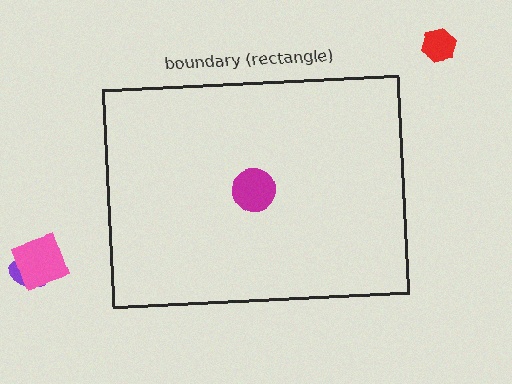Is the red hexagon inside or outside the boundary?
Outside.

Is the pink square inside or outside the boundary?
Outside.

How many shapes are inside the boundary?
1 inside, 3 outside.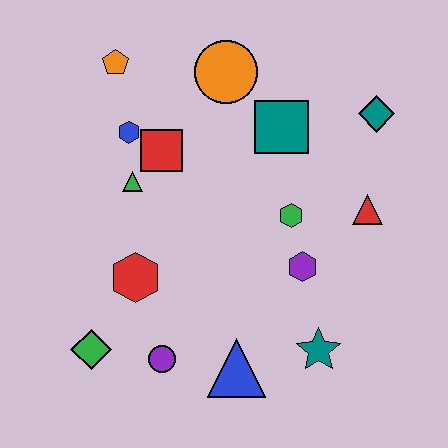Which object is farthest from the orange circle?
The green diamond is farthest from the orange circle.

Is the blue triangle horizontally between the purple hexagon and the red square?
Yes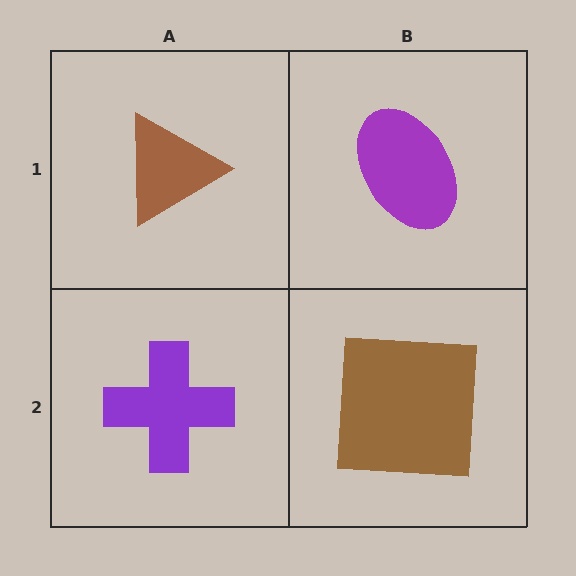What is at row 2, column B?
A brown square.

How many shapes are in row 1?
2 shapes.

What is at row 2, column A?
A purple cross.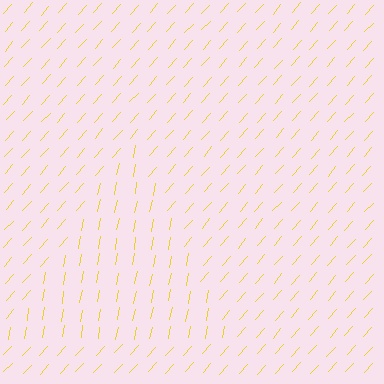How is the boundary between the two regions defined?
The boundary is defined purely by a change in line orientation (approximately 31 degrees difference). All lines are the same color and thickness.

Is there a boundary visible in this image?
Yes, there is a texture boundary formed by a change in line orientation.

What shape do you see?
I see a triangle.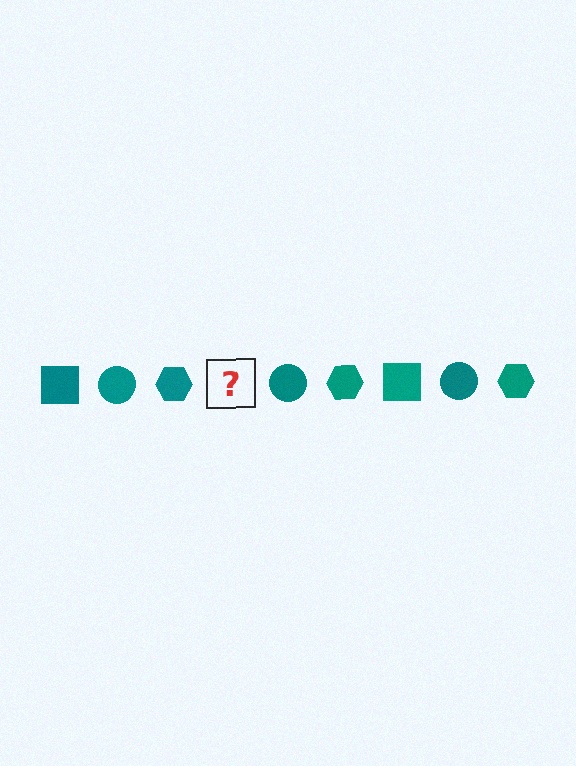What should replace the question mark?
The question mark should be replaced with a teal square.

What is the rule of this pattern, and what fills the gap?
The rule is that the pattern cycles through square, circle, hexagon shapes in teal. The gap should be filled with a teal square.